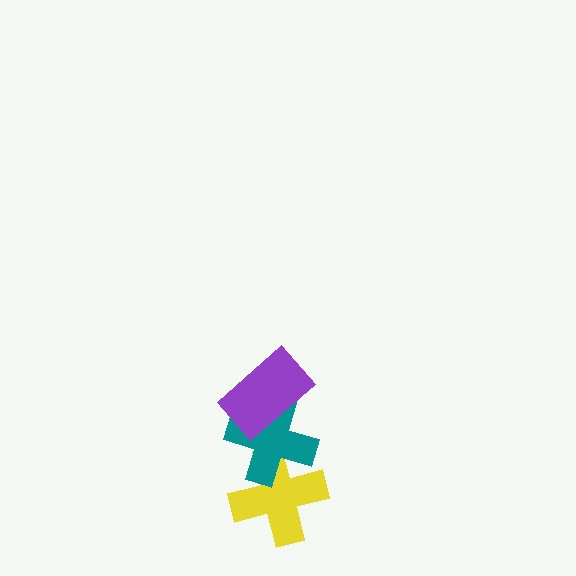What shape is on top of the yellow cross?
The teal cross is on top of the yellow cross.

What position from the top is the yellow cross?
The yellow cross is 3rd from the top.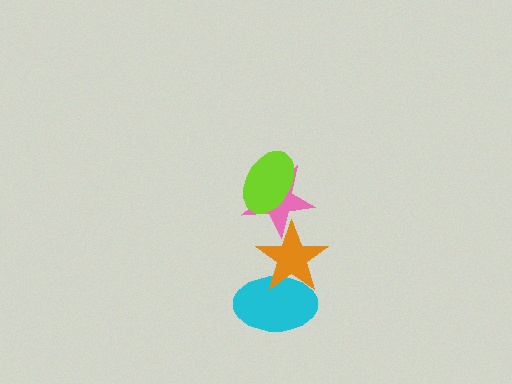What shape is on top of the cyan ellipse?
The orange star is on top of the cyan ellipse.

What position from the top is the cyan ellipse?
The cyan ellipse is 4th from the top.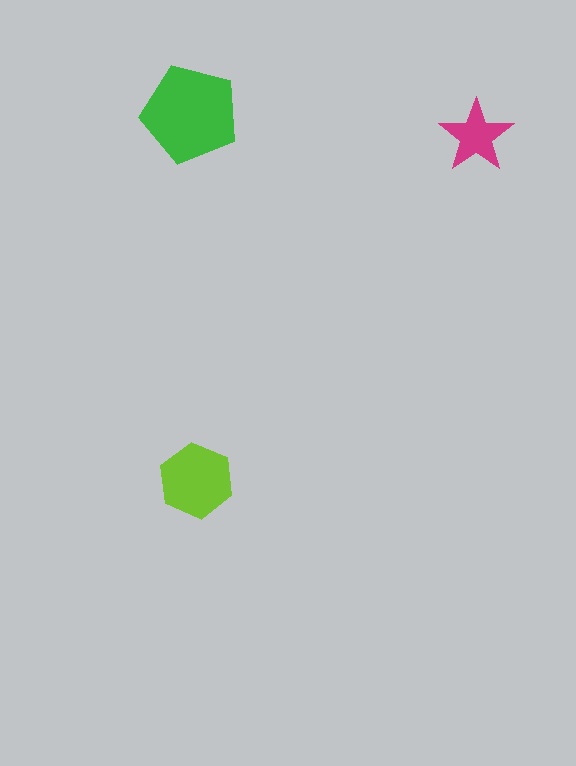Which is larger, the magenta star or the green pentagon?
The green pentagon.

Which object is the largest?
The green pentagon.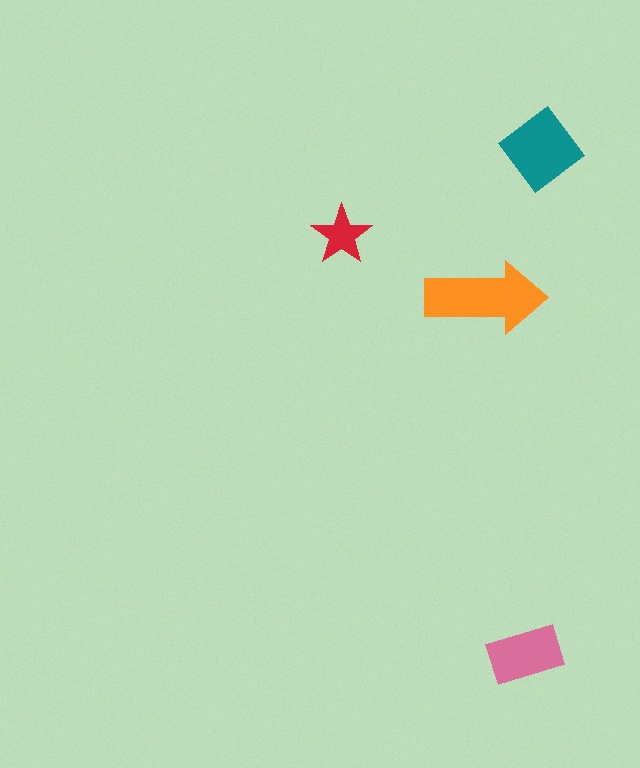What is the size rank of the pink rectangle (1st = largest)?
3rd.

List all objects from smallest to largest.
The red star, the pink rectangle, the teal diamond, the orange arrow.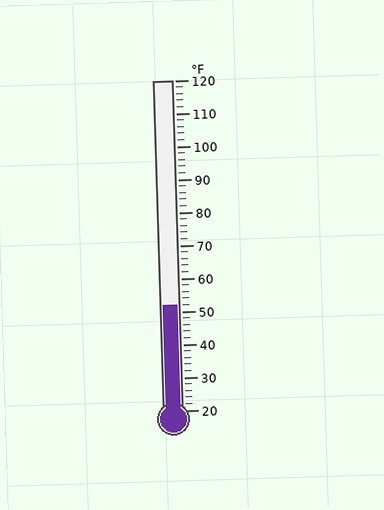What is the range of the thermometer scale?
The thermometer scale ranges from 20°F to 120°F.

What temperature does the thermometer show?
The thermometer shows approximately 52°F.